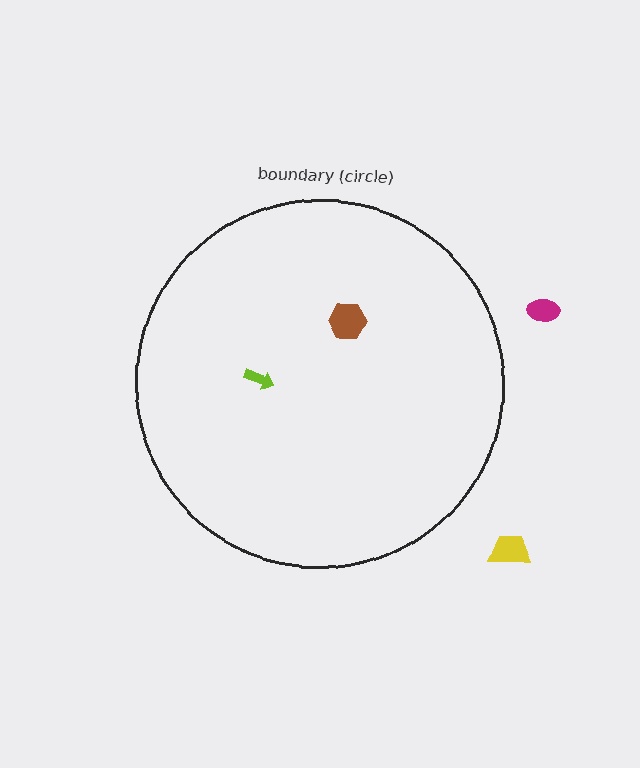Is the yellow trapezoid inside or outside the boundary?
Outside.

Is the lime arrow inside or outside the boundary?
Inside.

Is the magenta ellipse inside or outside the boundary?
Outside.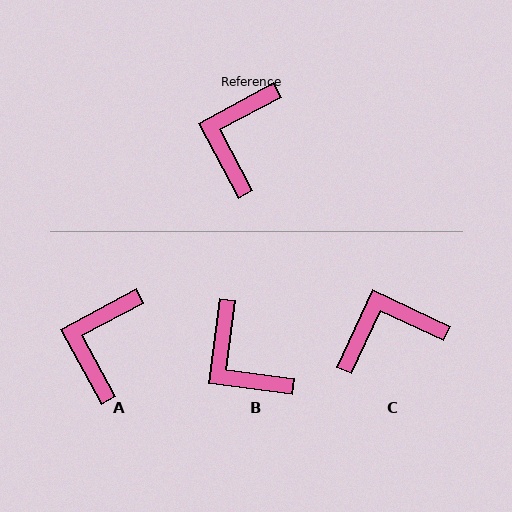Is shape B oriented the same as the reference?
No, it is off by about 54 degrees.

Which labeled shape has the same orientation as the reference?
A.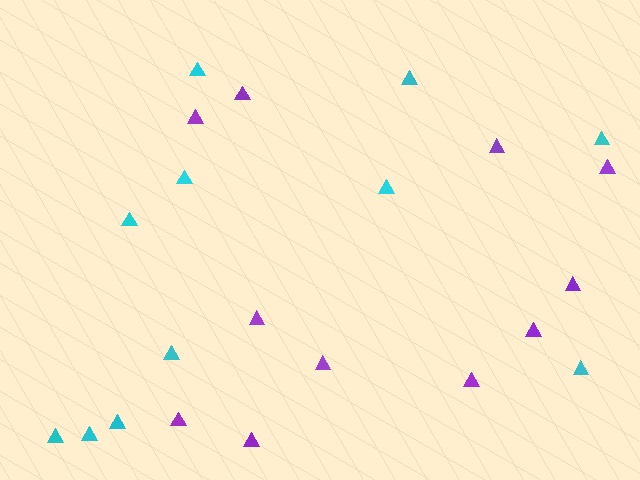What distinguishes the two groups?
There are 2 groups: one group of cyan triangles (11) and one group of purple triangles (11).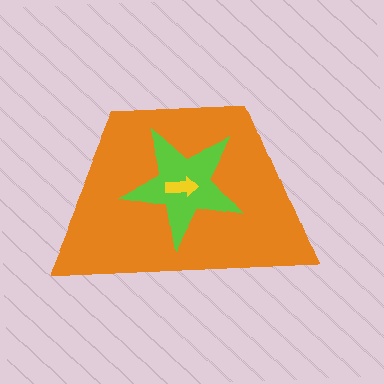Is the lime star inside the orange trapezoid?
Yes.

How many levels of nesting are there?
3.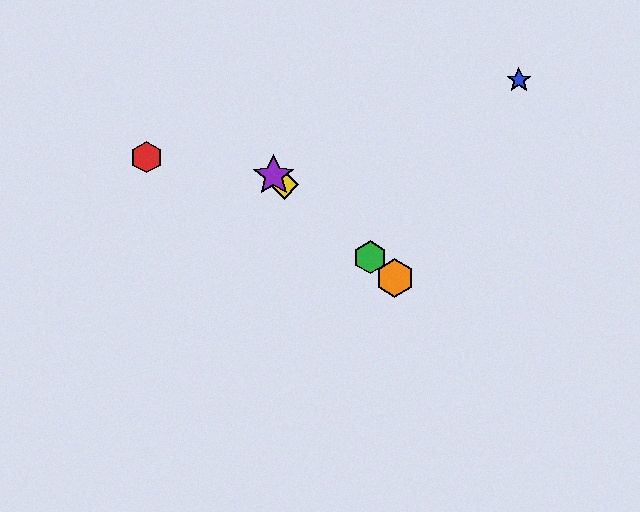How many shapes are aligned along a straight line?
4 shapes (the green hexagon, the yellow diamond, the purple star, the orange hexagon) are aligned along a straight line.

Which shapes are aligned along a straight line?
The green hexagon, the yellow diamond, the purple star, the orange hexagon are aligned along a straight line.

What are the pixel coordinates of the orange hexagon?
The orange hexagon is at (395, 278).